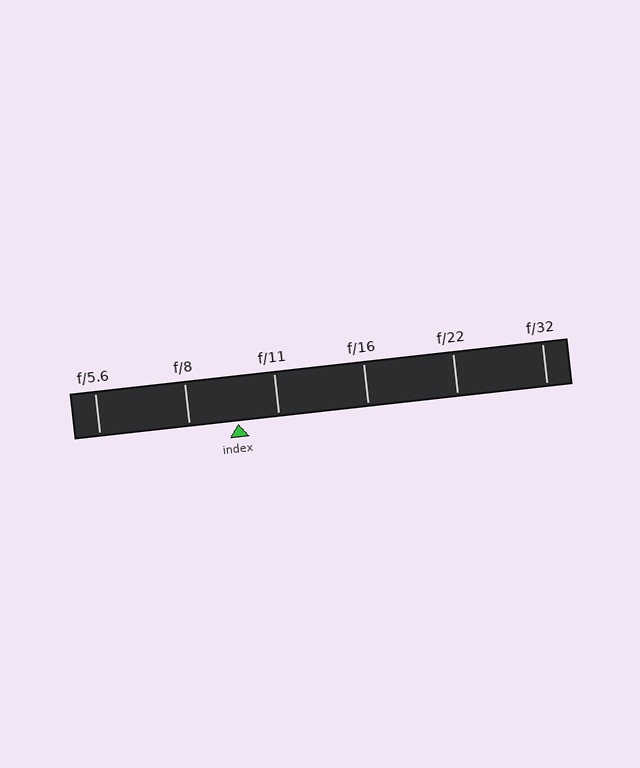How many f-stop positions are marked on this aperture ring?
There are 6 f-stop positions marked.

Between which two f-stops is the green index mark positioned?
The index mark is between f/8 and f/11.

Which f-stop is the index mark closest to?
The index mark is closest to f/11.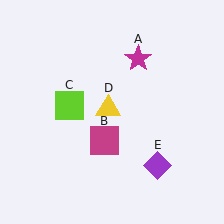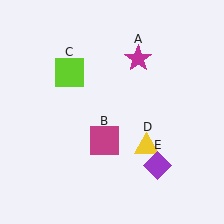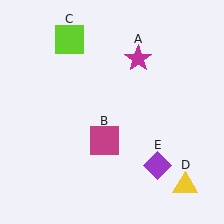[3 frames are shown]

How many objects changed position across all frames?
2 objects changed position: lime square (object C), yellow triangle (object D).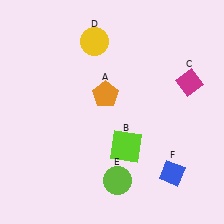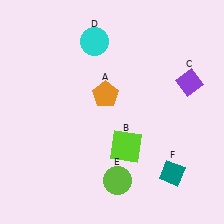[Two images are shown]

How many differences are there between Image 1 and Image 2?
There are 3 differences between the two images.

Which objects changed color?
C changed from magenta to purple. D changed from yellow to cyan. F changed from blue to teal.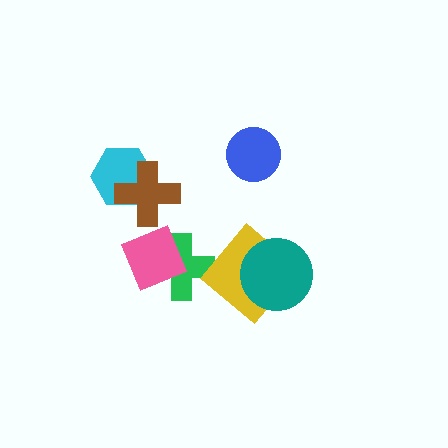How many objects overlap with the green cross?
1 object overlaps with the green cross.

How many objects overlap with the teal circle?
1 object overlaps with the teal circle.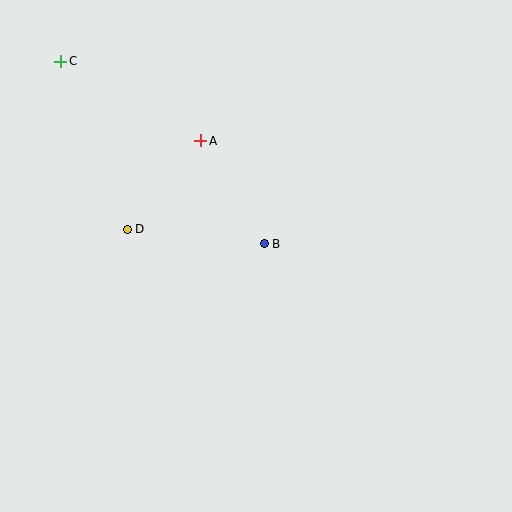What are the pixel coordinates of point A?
Point A is at (201, 141).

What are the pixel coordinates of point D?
Point D is at (127, 229).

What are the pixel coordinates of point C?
Point C is at (61, 61).